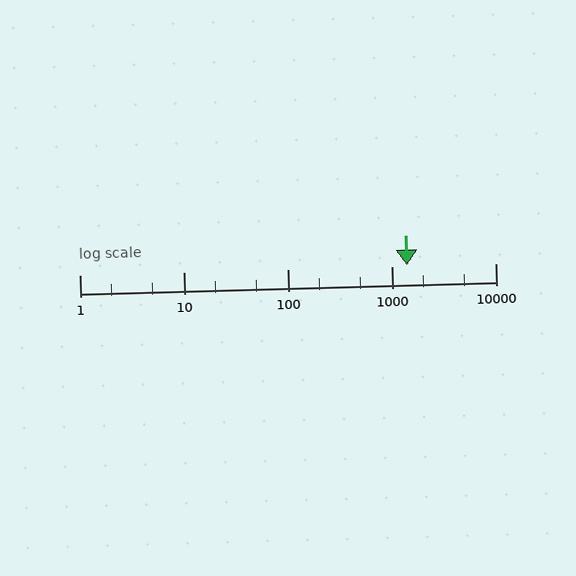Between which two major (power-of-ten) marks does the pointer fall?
The pointer is between 1000 and 10000.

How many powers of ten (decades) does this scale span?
The scale spans 4 decades, from 1 to 10000.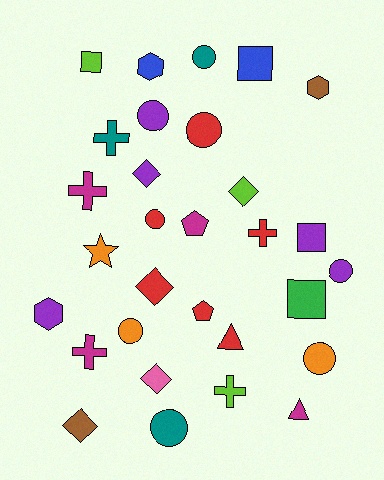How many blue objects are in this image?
There are 2 blue objects.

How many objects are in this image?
There are 30 objects.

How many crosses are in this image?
There are 5 crosses.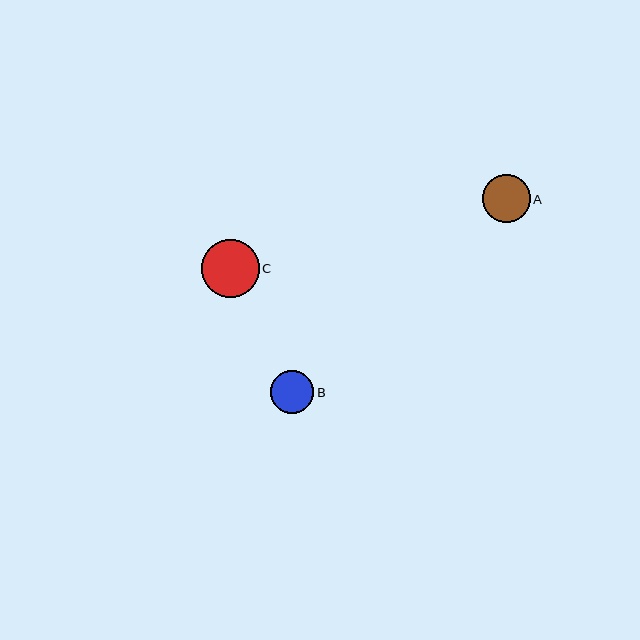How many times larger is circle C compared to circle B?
Circle C is approximately 1.3 times the size of circle B.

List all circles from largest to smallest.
From largest to smallest: C, A, B.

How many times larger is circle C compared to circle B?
Circle C is approximately 1.3 times the size of circle B.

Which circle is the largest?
Circle C is the largest with a size of approximately 57 pixels.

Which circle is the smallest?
Circle B is the smallest with a size of approximately 43 pixels.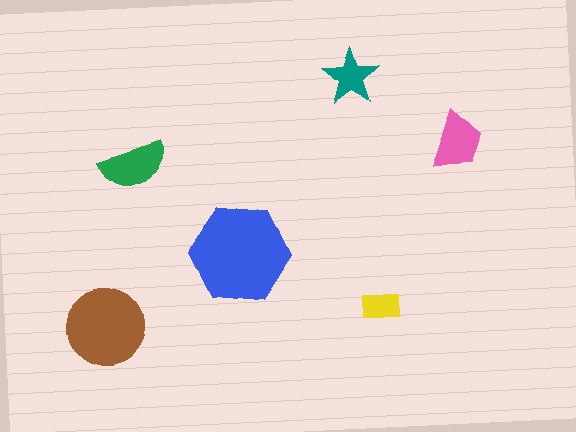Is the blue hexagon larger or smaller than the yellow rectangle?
Larger.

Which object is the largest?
The blue hexagon.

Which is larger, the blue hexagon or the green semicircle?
The blue hexagon.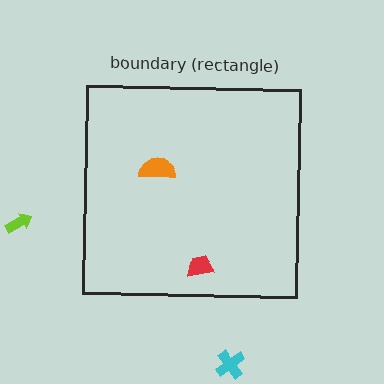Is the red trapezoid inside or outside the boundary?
Inside.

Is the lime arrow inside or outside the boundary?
Outside.